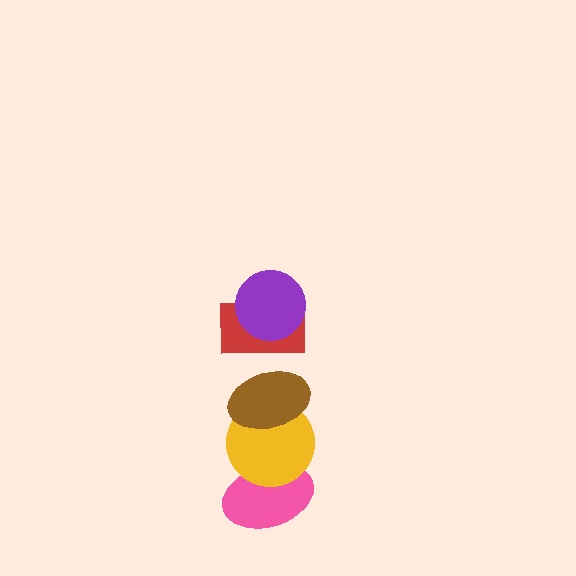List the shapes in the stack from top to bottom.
From top to bottom: the purple circle, the red rectangle, the brown ellipse, the yellow circle, the pink ellipse.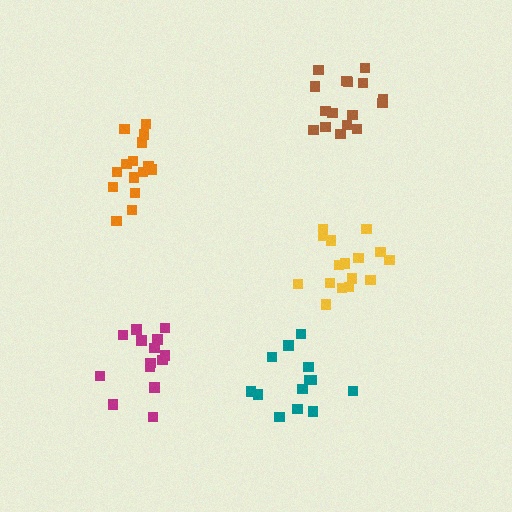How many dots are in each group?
Group 1: 16 dots, Group 2: 15 dots, Group 3: 16 dots, Group 4: 13 dots, Group 5: 14 dots (74 total).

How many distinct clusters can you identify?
There are 5 distinct clusters.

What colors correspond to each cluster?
The clusters are colored: brown, orange, yellow, teal, magenta.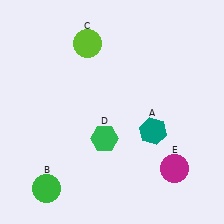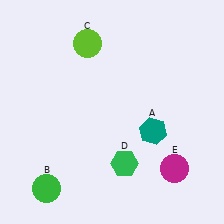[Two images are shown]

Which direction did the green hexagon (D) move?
The green hexagon (D) moved down.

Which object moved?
The green hexagon (D) moved down.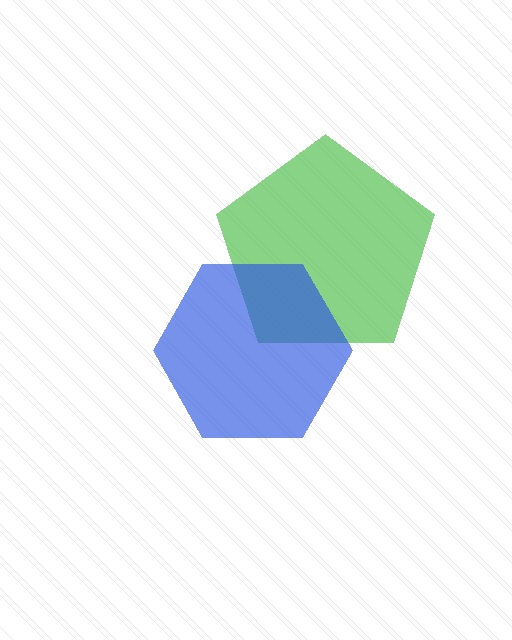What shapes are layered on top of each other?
The layered shapes are: a green pentagon, a blue hexagon.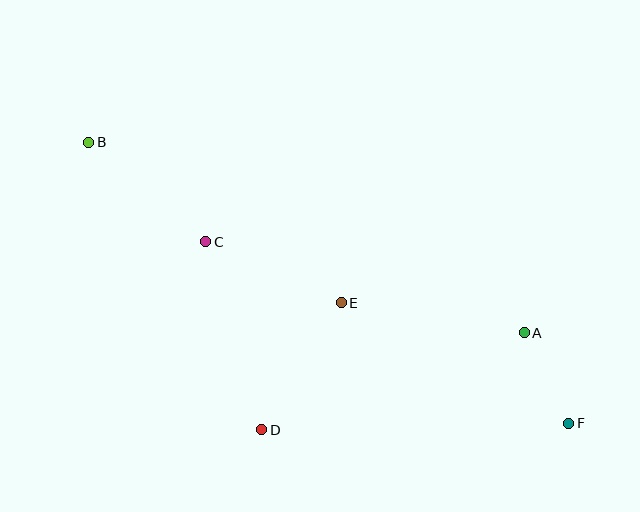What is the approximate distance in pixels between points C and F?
The distance between C and F is approximately 406 pixels.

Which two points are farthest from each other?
Points B and F are farthest from each other.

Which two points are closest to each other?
Points A and F are closest to each other.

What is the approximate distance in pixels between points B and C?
The distance between B and C is approximately 154 pixels.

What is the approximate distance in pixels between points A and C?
The distance between A and C is approximately 331 pixels.